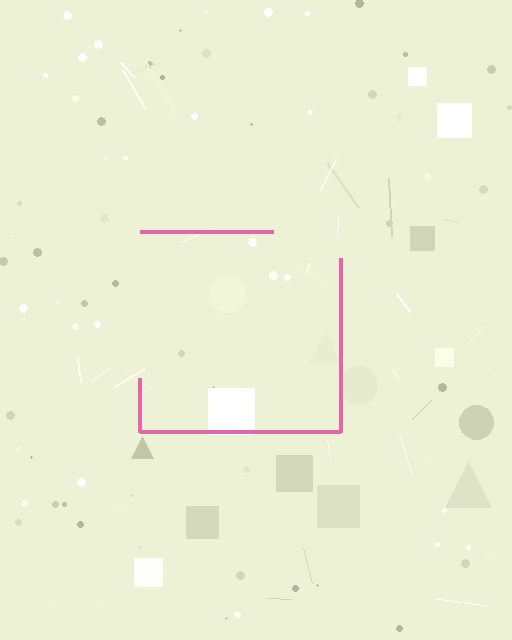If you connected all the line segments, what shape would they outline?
They would outline a square.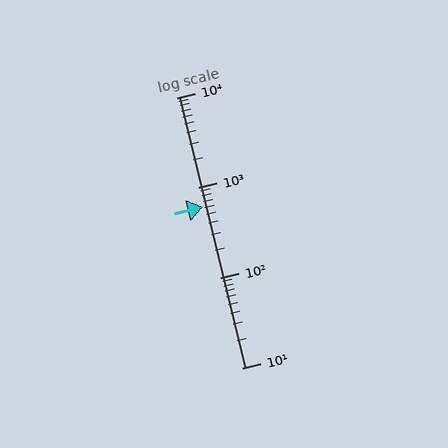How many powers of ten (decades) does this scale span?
The scale spans 3 decades, from 10 to 10000.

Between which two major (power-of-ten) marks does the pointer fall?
The pointer is between 100 and 1000.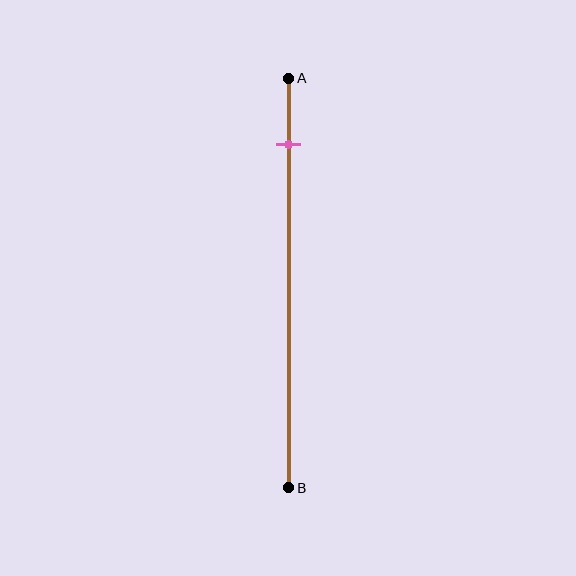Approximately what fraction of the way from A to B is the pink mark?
The pink mark is approximately 15% of the way from A to B.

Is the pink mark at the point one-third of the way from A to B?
No, the mark is at about 15% from A, not at the 33% one-third point.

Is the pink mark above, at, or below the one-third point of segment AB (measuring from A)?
The pink mark is above the one-third point of segment AB.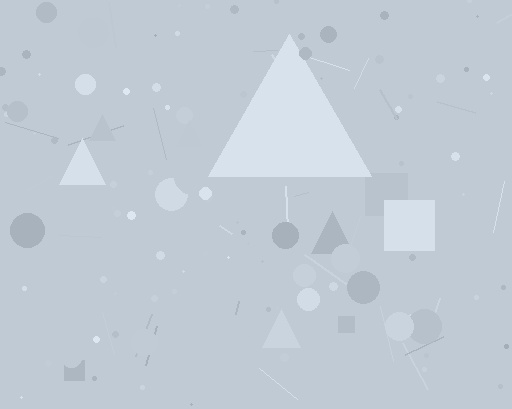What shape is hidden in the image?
A triangle is hidden in the image.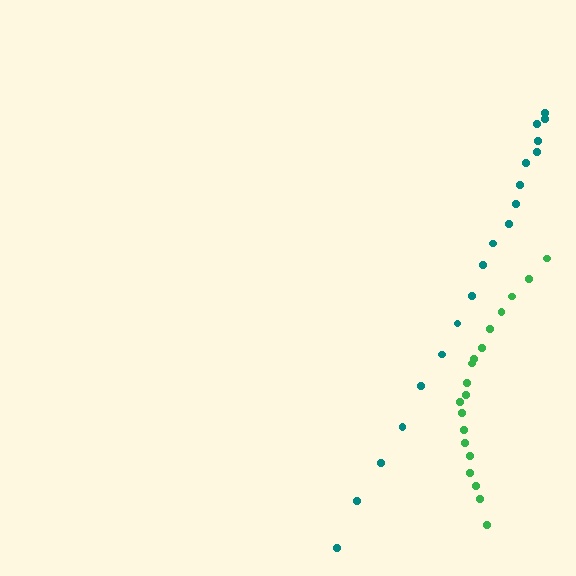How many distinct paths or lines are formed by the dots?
There are 2 distinct paths.